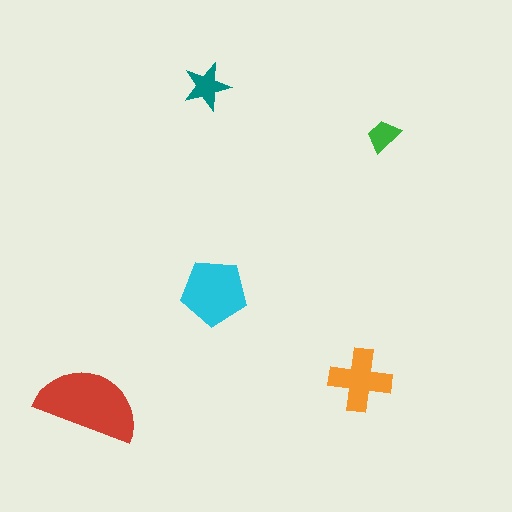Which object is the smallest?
The green trapezoid.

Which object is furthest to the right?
The green trapezoid is rightmost.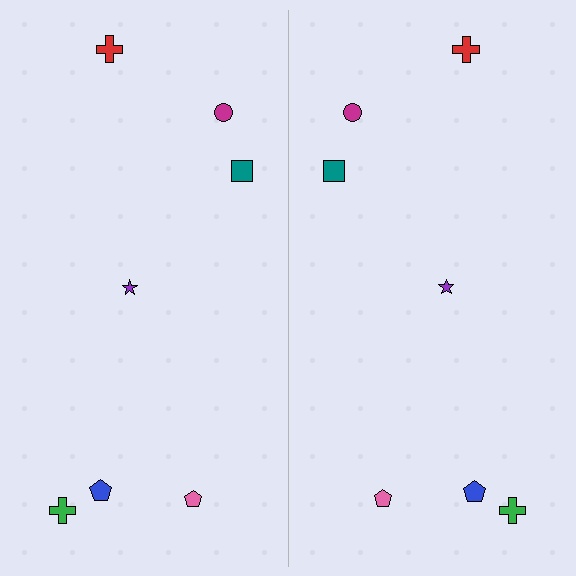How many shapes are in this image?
There are 14 shapes in this image.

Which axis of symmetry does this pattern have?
The pattern has a vertical axis of symmetry running through the center of the image.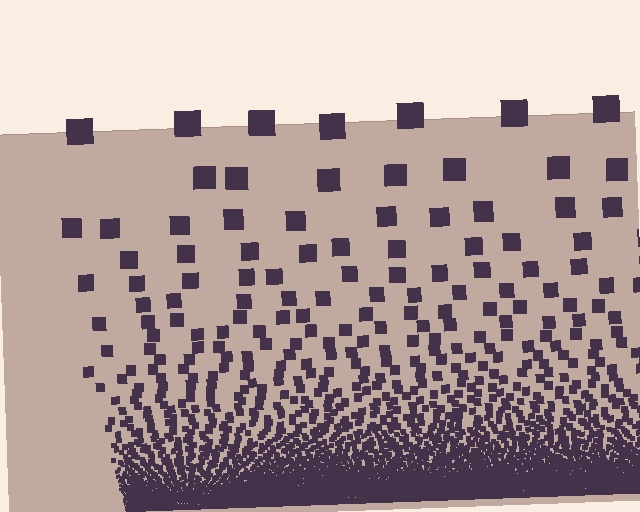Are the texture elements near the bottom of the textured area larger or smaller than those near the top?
Smaller. The gradient is inverted — elements near the bottom are smaller and denser.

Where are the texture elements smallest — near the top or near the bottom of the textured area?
Near the bottom.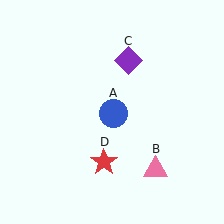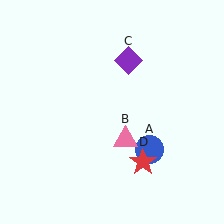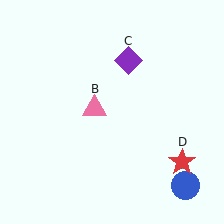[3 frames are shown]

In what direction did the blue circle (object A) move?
The blue circle (object A) moved down and to the right.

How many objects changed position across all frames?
3 objects changed position: blue circle (object A), pink triangle (object B), red star (object D).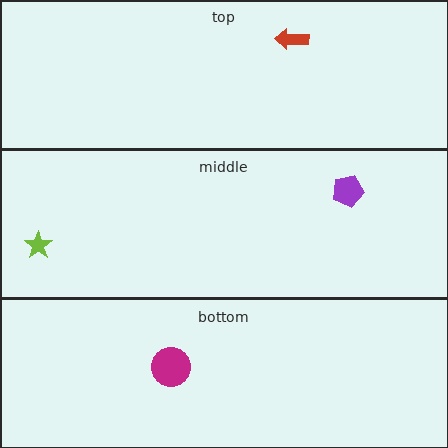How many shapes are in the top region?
1.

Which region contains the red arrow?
The top region.